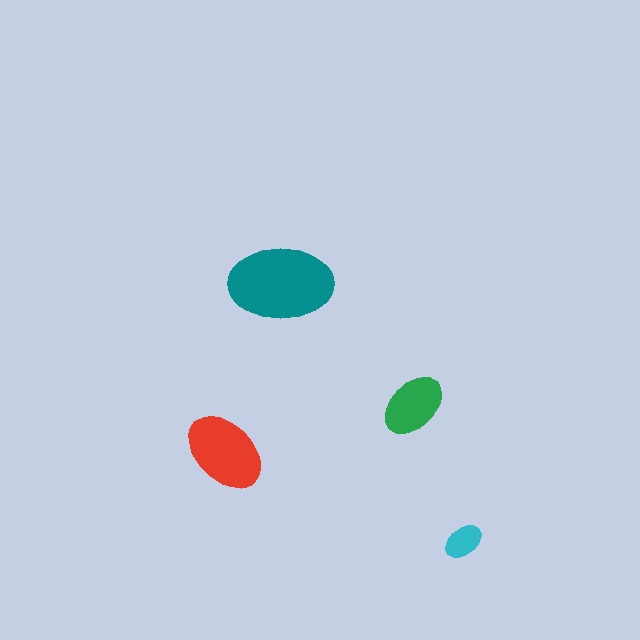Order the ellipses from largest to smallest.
the teal one, the red one, the green one, the cyan one.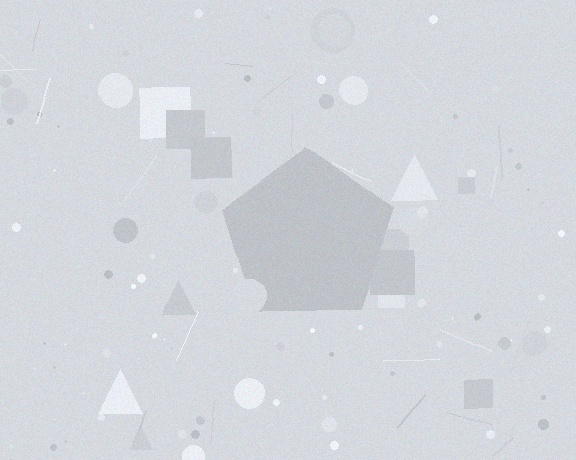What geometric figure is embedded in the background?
A pentagon is embedded in the background.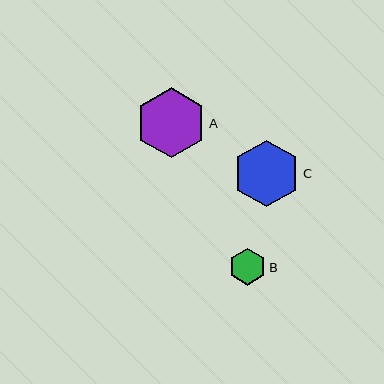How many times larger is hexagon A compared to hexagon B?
Hexagon A is approximately 1.9 times the size of hexagon B.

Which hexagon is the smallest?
Hexagon B is the smallest with a size of approximately 37 pixels.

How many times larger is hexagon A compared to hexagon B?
Hexagon A is approximately 1.9 times the size of hexagon B.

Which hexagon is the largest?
Hexagon A is the largest with a size of approximately 70 pixels.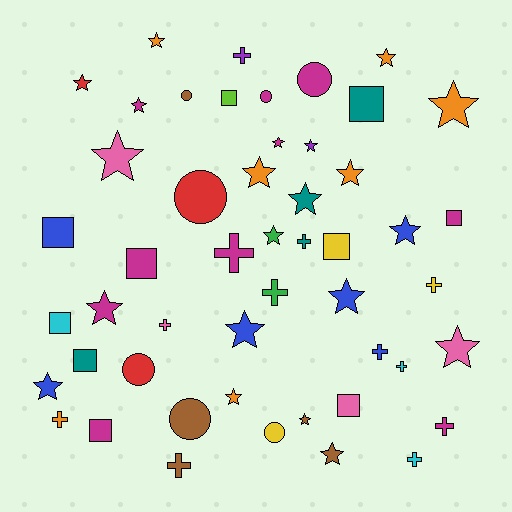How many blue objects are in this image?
There are 6 blue objects.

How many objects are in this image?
There are 50 objects.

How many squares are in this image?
There are 10 squares.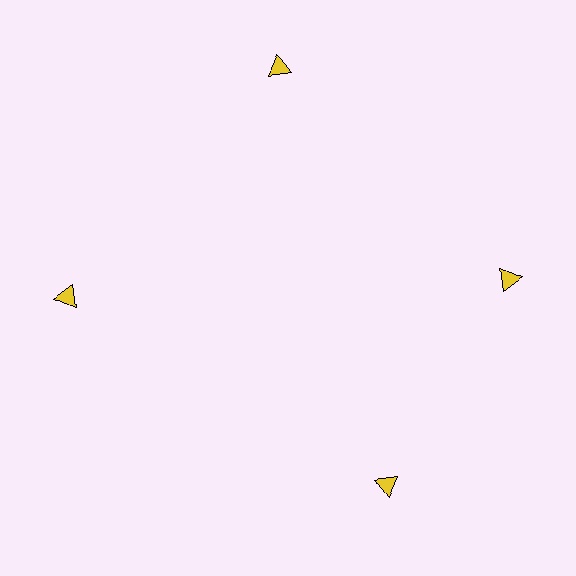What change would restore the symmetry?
The symmetry would be restored by rotating it back into even spacing with its neighbors so that all 4 triangles sit at equal angles and equal distance from the center.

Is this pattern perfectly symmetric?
No. The 4 yellow triangles are arranged in a ring, but one element near the 6 o'clock position is rotated out of alignment along the ring, breaking the 4-fold rotational symmetry.